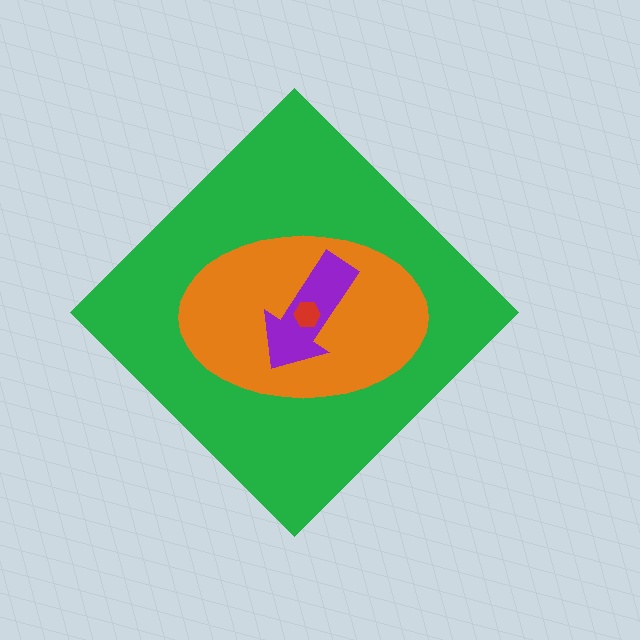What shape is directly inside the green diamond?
The orange ellipse.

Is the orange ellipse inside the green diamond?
Yes.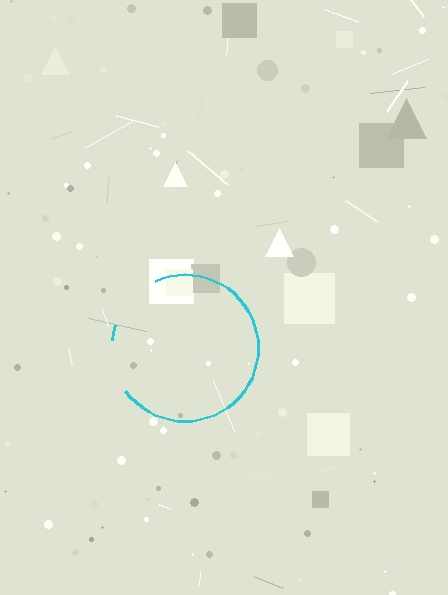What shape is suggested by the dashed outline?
The dashed outline suggests a circle.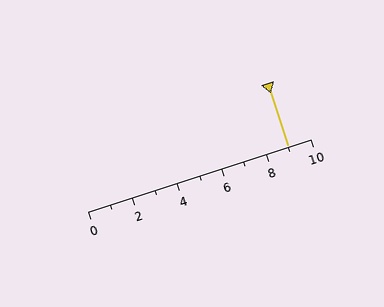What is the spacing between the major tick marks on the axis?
The major ticks are spaced 2 apart.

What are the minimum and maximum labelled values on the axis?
The axis runs from 0 to 10.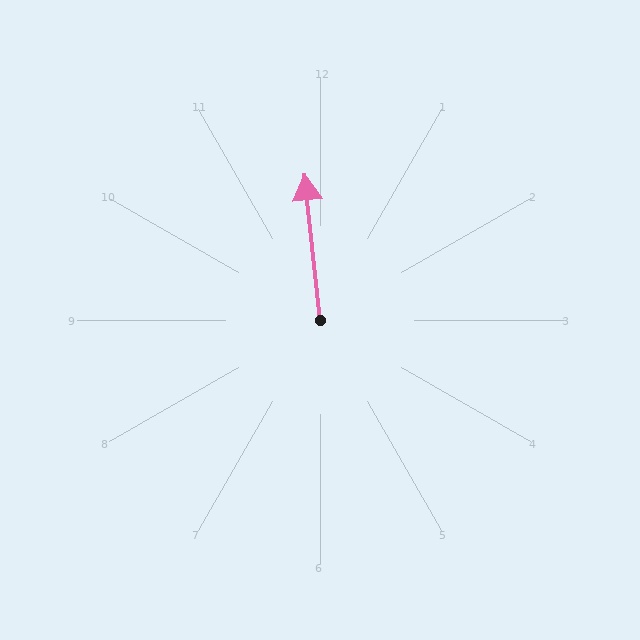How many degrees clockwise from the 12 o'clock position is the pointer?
Approximately 354 degrees.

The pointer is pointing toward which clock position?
Roughly 12 o'clock.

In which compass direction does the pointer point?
North.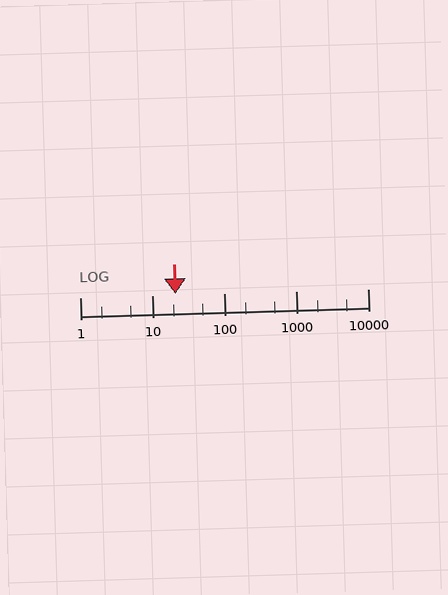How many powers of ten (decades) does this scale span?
The scale spans 4 decades, from 1 to 10000.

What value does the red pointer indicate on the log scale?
The pointer indicates approximately 21.